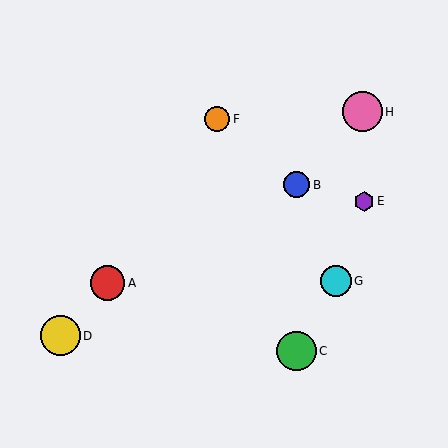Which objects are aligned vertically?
Objects B, C are aligned vertically.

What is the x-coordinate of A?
Object A is at x≈108.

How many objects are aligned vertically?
2 objects (B, C) are aligned vertically.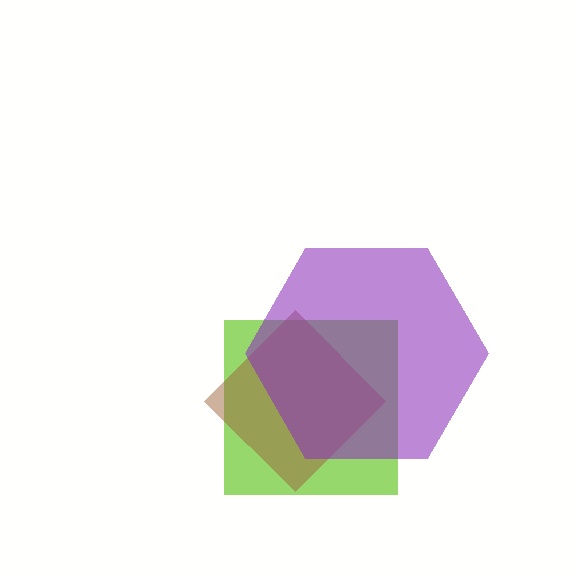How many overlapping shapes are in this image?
There are 3 overlapping shapes in the image.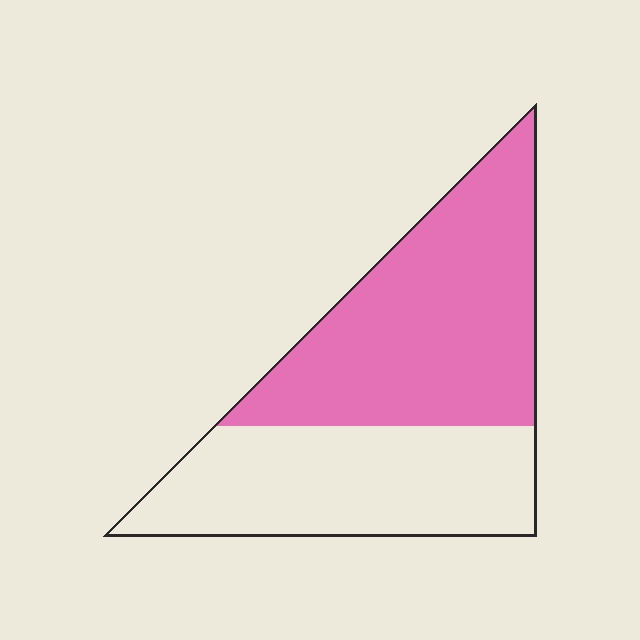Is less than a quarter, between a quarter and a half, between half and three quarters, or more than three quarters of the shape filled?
Between half and three quarters.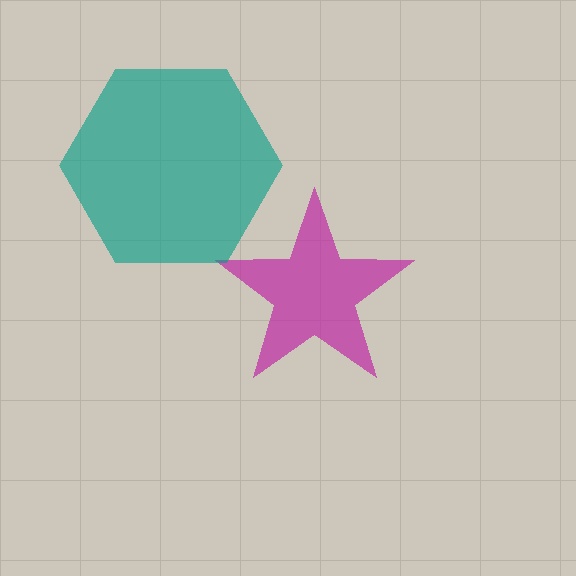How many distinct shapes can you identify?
There are 2 distinct shapes: a magenta star, a teal hexagon.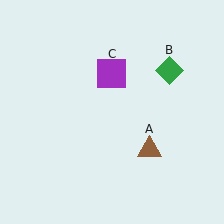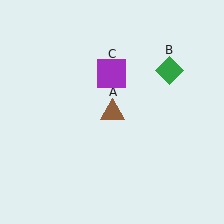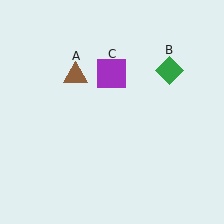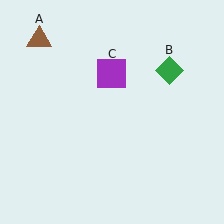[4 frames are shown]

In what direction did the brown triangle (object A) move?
The brown triangle (object A) moved up and to the left.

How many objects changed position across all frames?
1 object changed position: brown triangle (object A).